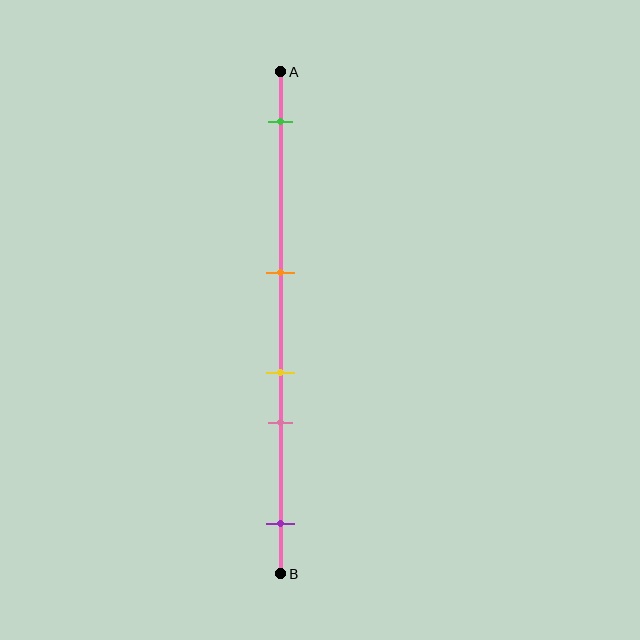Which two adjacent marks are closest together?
The yellow and pink marks are the closest adjacent pair.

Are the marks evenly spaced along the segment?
No, the marks are not evenly spaced.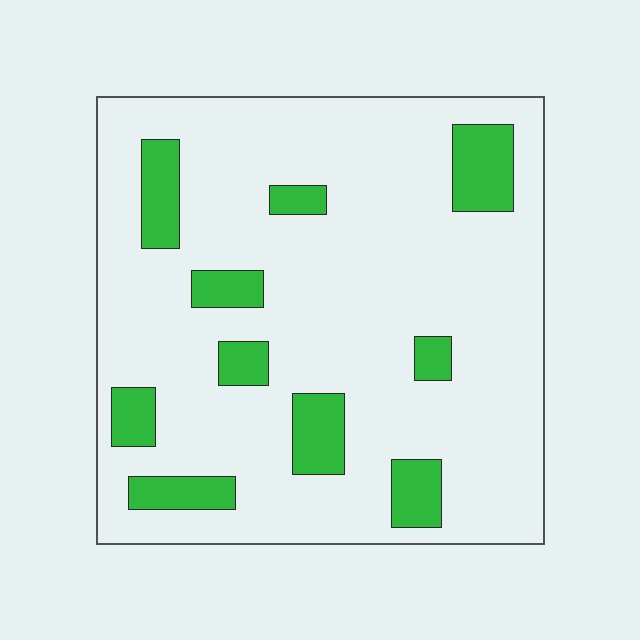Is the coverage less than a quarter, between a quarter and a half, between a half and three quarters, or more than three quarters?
Less than a quarter.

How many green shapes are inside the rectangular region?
10.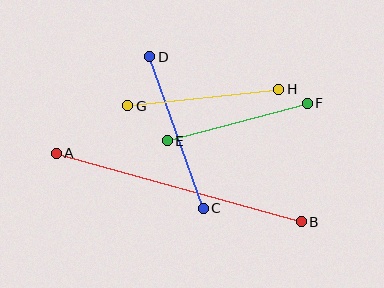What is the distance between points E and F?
The distance is approximately 145 pixels.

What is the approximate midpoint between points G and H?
The midpoint is at approximately (203, 98) pixels.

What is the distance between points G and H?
The distance is approximately 152 pixels.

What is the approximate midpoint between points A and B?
The midpoint is at approximately (179, 188) pixels.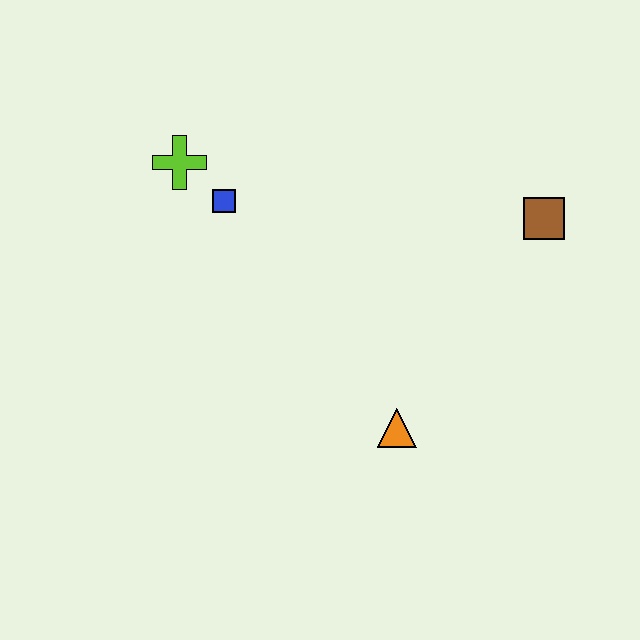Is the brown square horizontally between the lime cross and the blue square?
No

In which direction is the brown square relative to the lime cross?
The brown square is to the right of the lime cross.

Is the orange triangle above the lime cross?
No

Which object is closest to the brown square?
The orange triangle is closest to the brown square.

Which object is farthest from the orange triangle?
The lime cross is farthest from the orange triangle.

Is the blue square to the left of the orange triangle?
Yes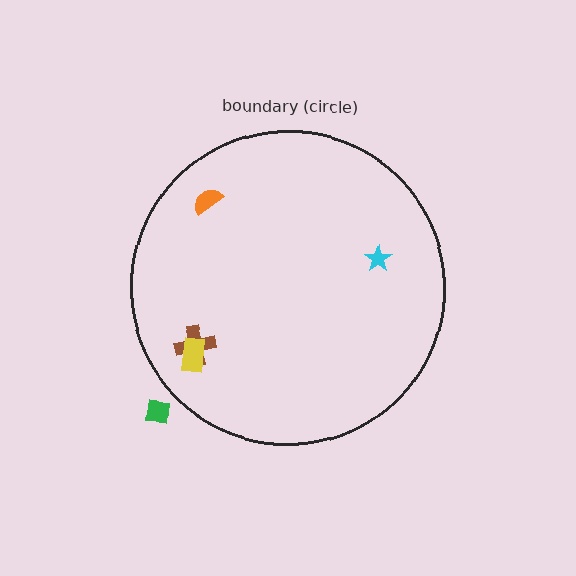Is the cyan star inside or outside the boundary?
Inside.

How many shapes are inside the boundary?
4 inside, 1 outside.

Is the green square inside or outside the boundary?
Outside.